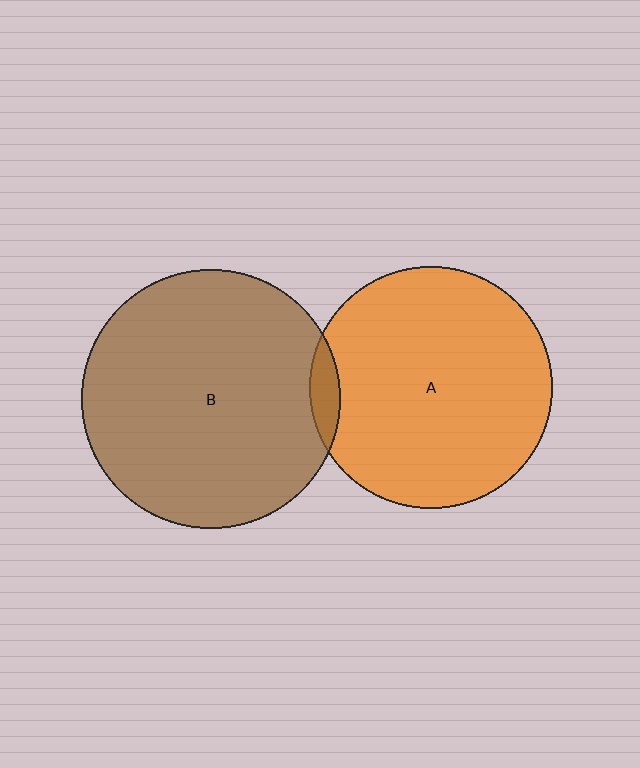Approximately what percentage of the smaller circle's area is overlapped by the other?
Approximately 5%.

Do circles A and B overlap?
Yes.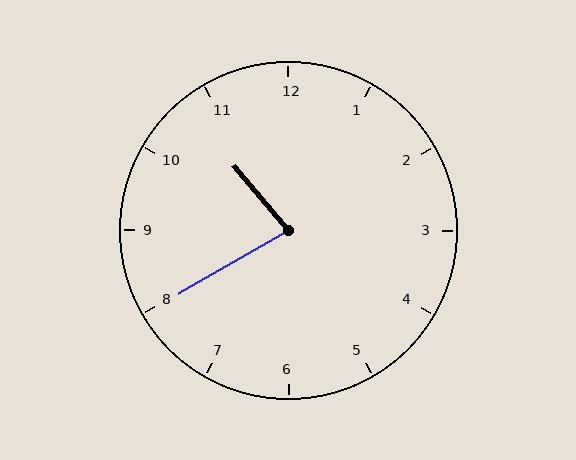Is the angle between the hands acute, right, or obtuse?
It is acute.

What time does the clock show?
10:40.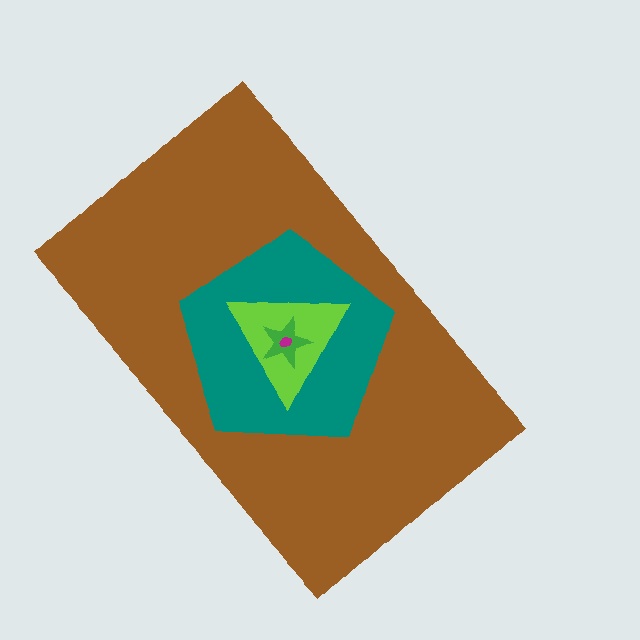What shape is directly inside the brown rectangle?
The teal pentagon.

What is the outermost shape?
The brown rectangle.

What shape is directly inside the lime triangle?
The green star.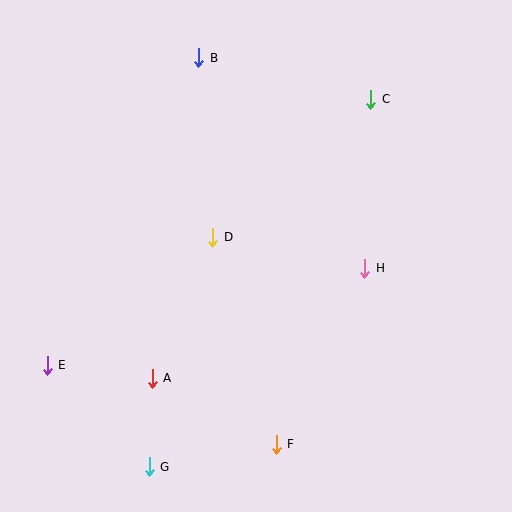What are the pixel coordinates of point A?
Point A is at (152, 378).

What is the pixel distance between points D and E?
The distance between D and E is 210 pixels.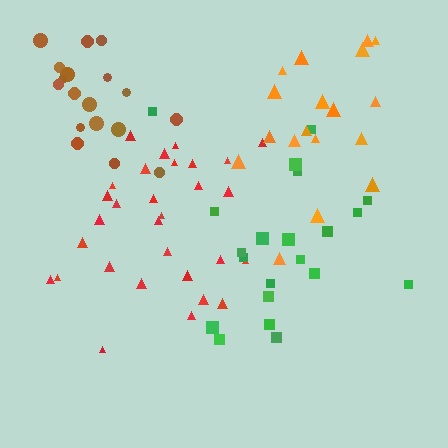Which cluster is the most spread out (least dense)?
Green.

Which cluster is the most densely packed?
Brown.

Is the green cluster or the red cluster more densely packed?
Red.